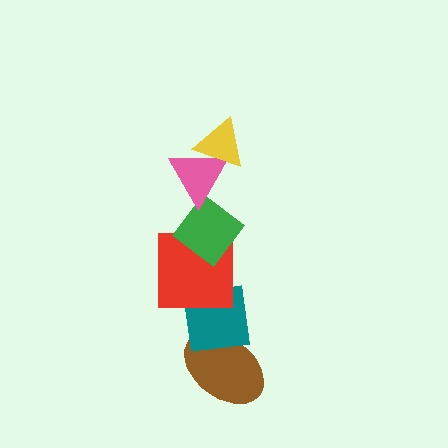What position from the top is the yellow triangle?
The yellow triangle is 1st from the top.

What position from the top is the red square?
The red square is 4th from the top.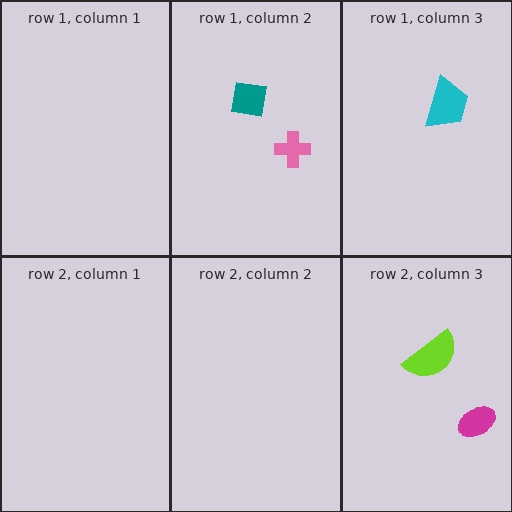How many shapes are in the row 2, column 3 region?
2.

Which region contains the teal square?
The row 1, column 2 region.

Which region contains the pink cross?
The row 1, column 2 region.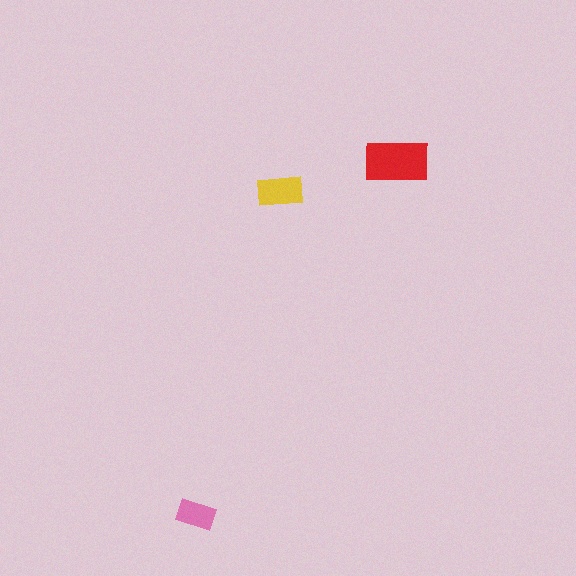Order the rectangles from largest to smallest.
the red one, the yellow one, the pink one.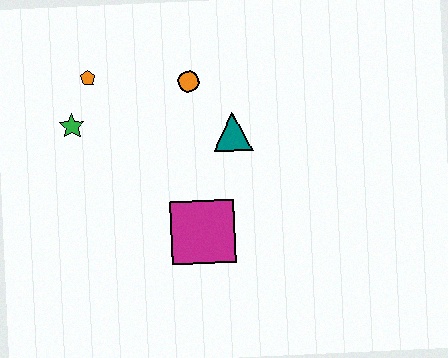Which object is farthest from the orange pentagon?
The magenta square is farthest from the orange pentagon.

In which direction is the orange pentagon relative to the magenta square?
The orange pentagon is above the magenta square.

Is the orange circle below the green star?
No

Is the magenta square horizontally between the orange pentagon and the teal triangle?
Yes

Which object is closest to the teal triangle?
The orange circle is closest to the teal triangle.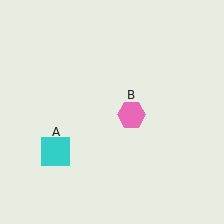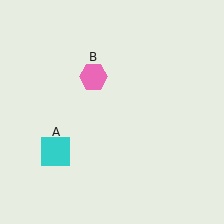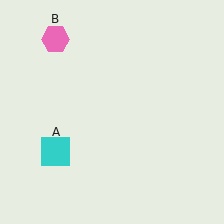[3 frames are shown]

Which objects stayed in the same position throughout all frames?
Cyan square (object A) remained stationary.